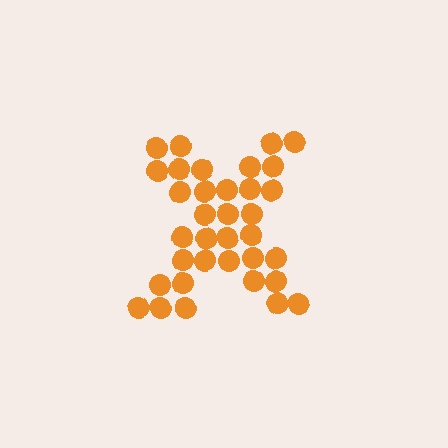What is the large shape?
The large shape is the letter X.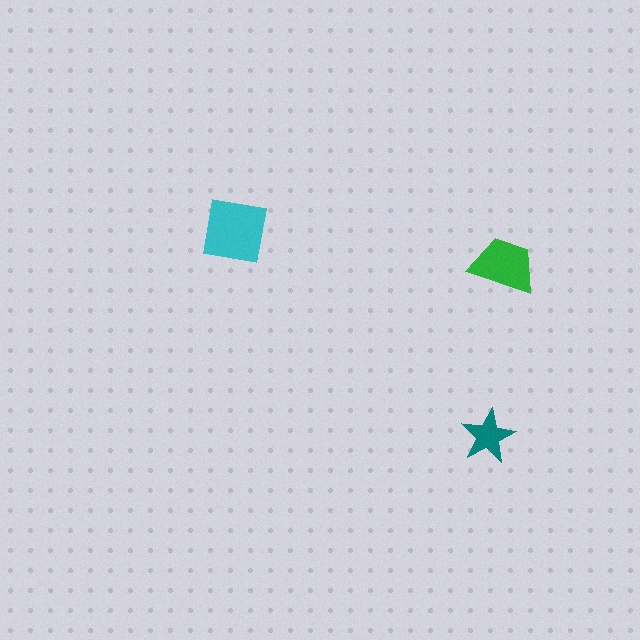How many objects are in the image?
There are 3 objects in the image.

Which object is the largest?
The cyan square.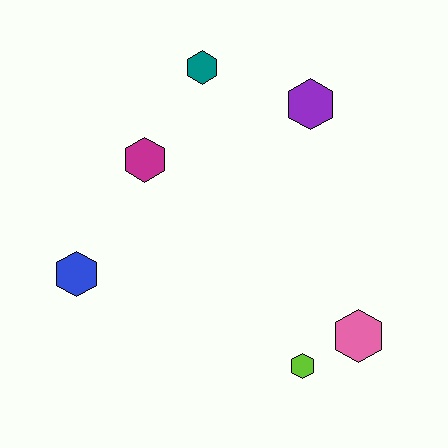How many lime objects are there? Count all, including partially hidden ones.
There is 1 lime object.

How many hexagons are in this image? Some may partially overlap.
There are 6 hexagons.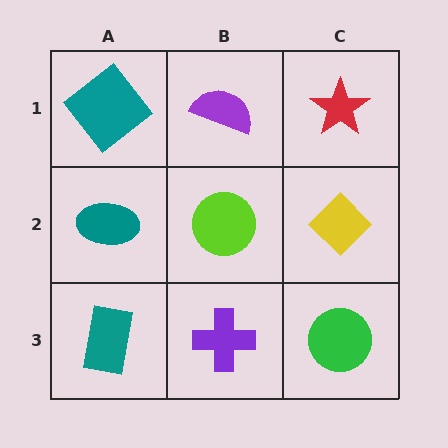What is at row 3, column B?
A purple cross.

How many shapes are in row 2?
3 shapes.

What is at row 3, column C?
A green circle.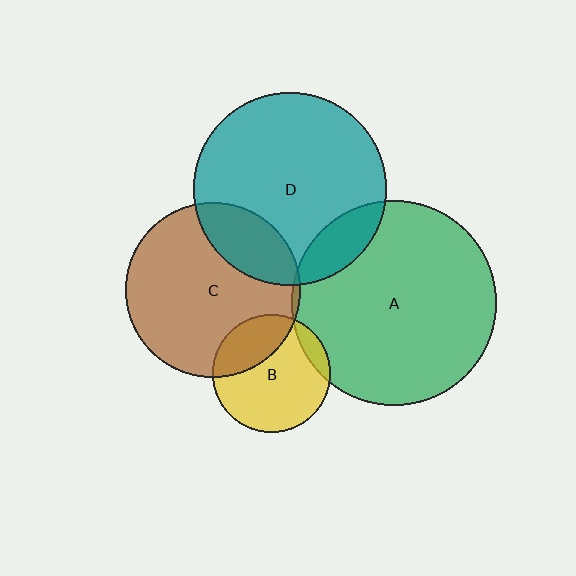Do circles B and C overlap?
Yes.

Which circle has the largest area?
Circle A (green).